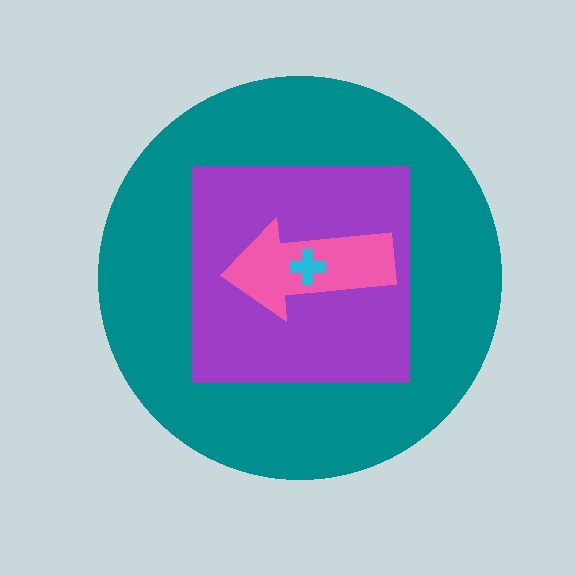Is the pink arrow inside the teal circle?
Yes.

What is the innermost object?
The cyan cross.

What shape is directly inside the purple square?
The pink arrow.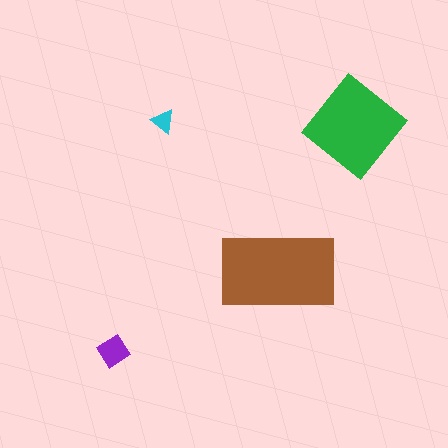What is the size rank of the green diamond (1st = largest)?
2nd.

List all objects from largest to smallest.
The brown rectangle, the green diamond, the purple diamond, the cyan triangle.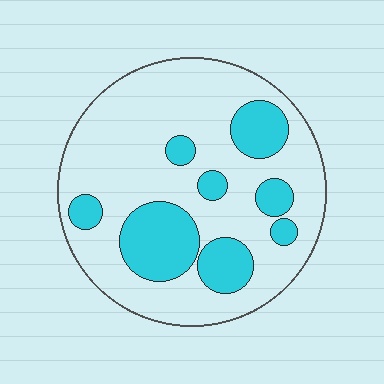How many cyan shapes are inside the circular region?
8.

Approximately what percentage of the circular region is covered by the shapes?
Approximately 25%.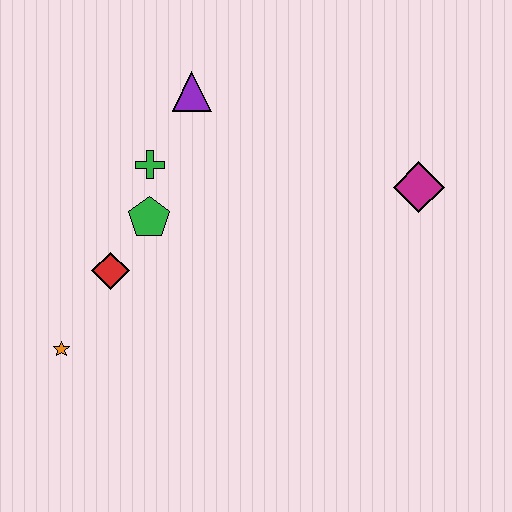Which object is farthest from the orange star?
The magenta diamond is farthest from the orange star.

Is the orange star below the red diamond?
Yes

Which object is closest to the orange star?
The red diamond is closest to the orange star.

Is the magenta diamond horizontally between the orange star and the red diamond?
No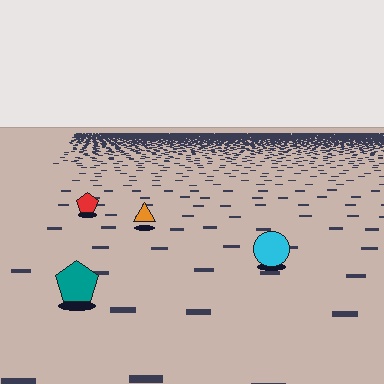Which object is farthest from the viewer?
The red pentagon is farthest from the viewer. It appears smaller and the ground texture around it is denser.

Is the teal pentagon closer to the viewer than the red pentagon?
Yes. The teal pentagon is closer — you can tell from the texture gradient: the ground texture is coarser near it.